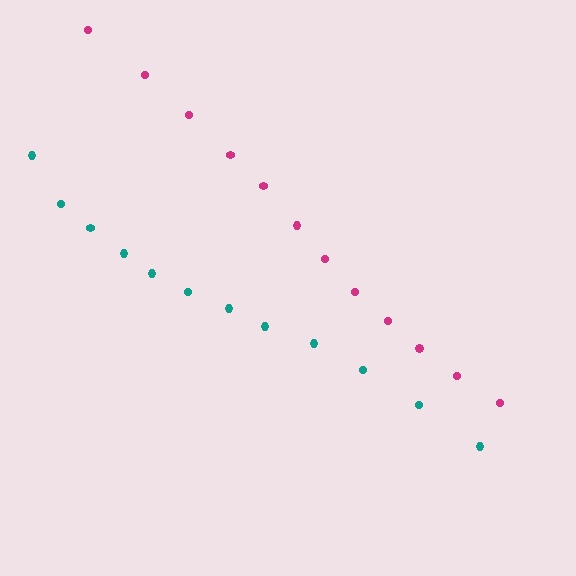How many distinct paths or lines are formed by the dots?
There are 2 distinct paths.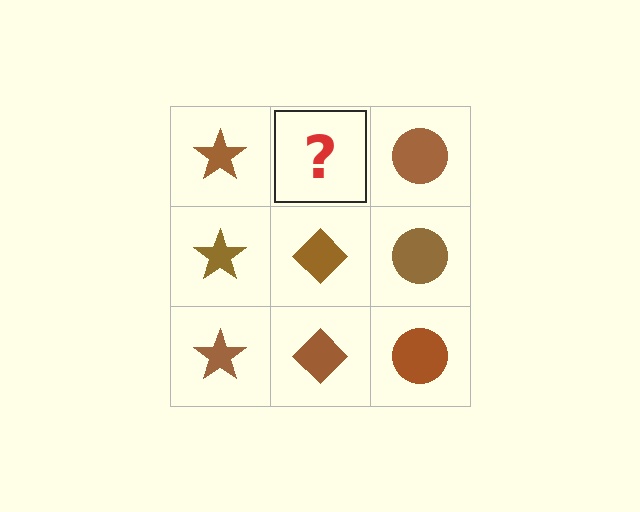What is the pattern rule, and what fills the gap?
The rule is that each column has a consistent shape. The gap should be filled with a brown diamond.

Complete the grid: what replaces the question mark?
The question mark should be replaced with a brown diamond.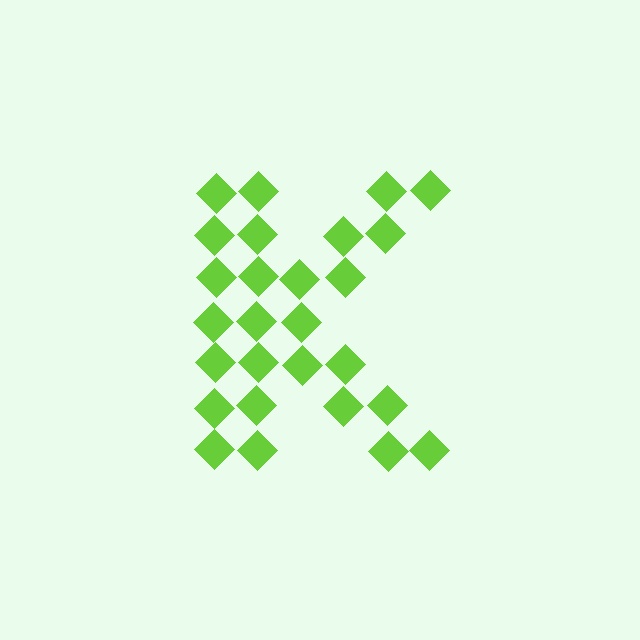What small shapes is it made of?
It is made of small diamonds.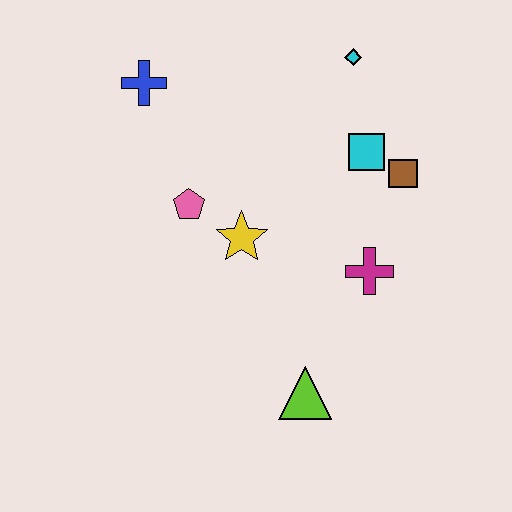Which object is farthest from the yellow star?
The cyan diamond is farthest from the yellow star.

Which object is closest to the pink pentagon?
The yellow star is closest to the pink pentagon.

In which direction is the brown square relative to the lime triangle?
The brown square is above the lime triangle.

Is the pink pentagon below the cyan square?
Yes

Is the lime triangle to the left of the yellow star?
No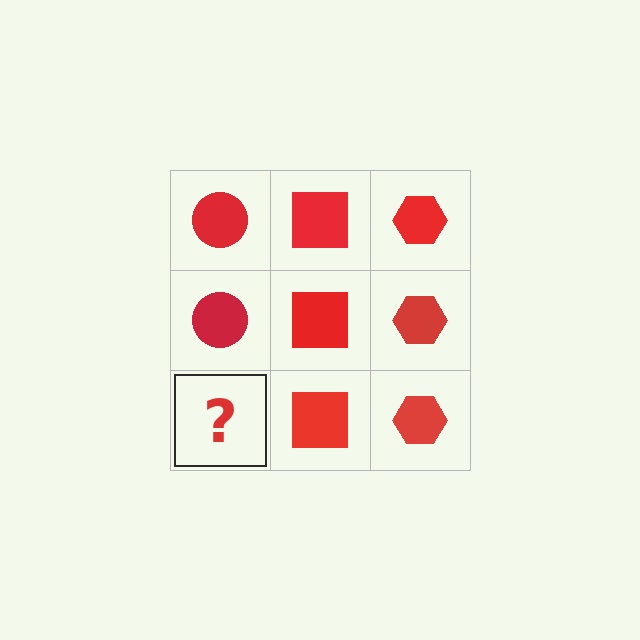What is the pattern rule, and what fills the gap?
The rule is that each column has a consistent shape. The gap should be filled with a red circle.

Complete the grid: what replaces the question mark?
The question mark should be replaced with a red circle.